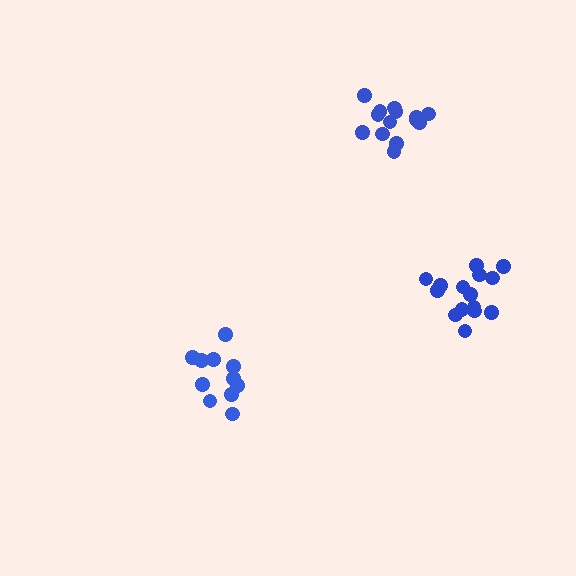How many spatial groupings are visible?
There are 3 spatial groupings.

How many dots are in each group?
Group 1: 11 dots, Group 2: 15 dots, Group 3: 15 dots (41 total).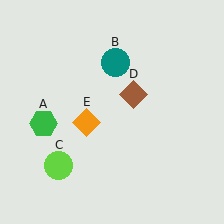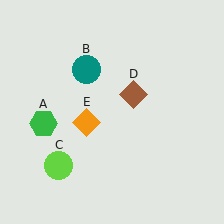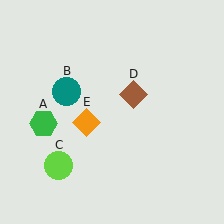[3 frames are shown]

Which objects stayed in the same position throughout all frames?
Green hexagon (object A) and lime circle (object C) and brown diamond (object D) and orange diamond (object E) remained stationary.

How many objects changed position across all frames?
1 object changed position: teal circle (object B).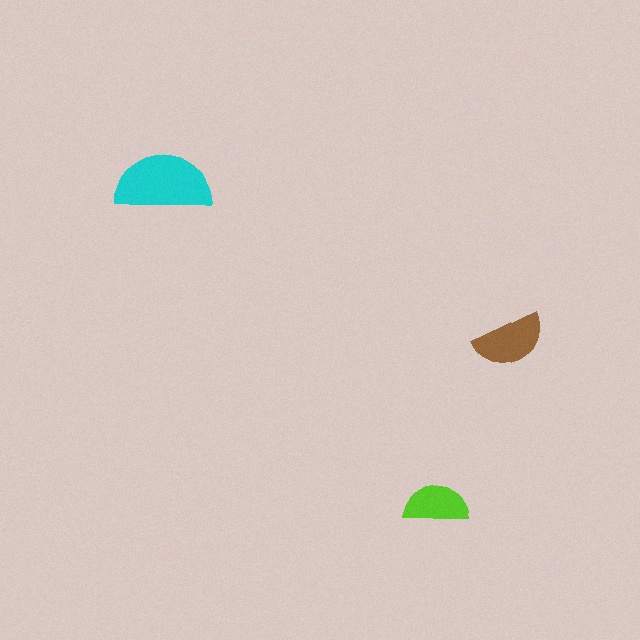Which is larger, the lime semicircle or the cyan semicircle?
The cyan one.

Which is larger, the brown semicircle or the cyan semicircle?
The cyan one.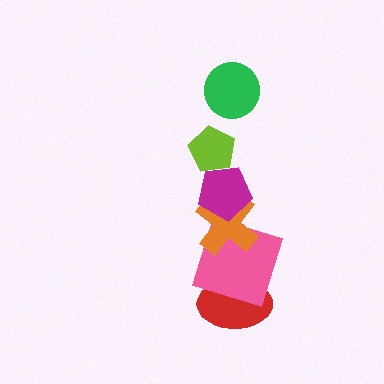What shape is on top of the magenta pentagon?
The lime pentagon is on top of the magenta pentagon.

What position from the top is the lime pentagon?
The lime pentagon is 2nd from the top.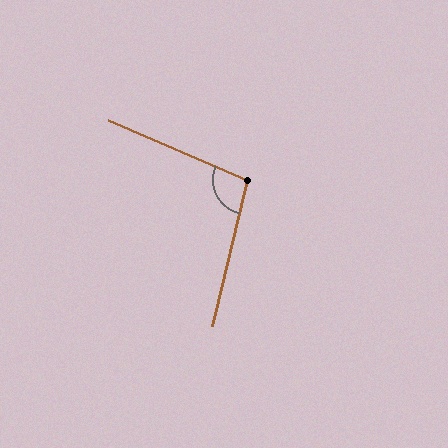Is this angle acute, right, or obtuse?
It is obtuse.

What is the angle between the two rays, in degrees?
Approximately 100 degrees.